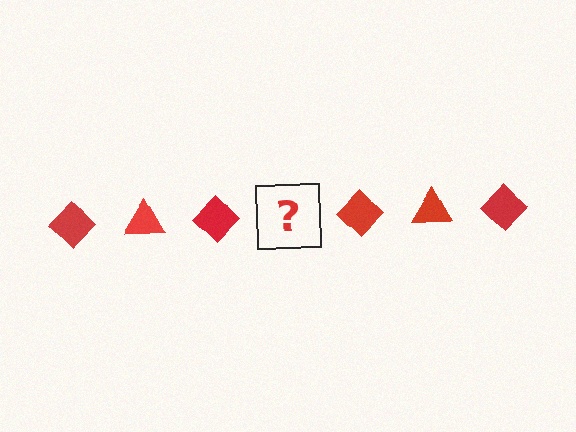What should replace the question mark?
The question mark should be replaced with a red triangle.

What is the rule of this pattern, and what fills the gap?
The rule is that the pattern cycles through diamond, triangle shapes in red. The gap should be filled with a red triangle.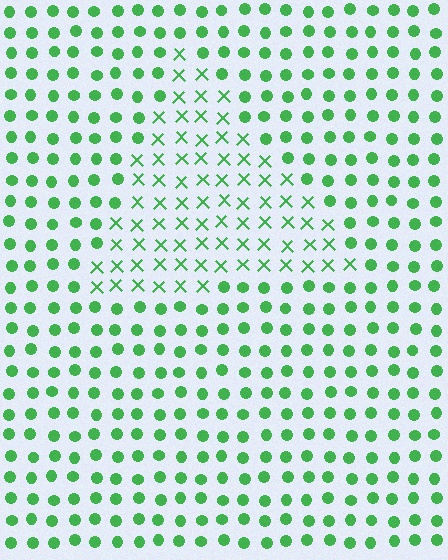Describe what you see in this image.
The image is filled with small green elements arranged in a uniform grid. A triangle-shaped region contains X marks, while the surrounding area contains circles. The boundary is defined purely by the change in element shape.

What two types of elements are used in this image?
The image uses X marks inside the triangle region and circles outside it.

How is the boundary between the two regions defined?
The boundary is defined by a change in element shape: X marks inside vs. circles outside. All elements share the same color and spacing.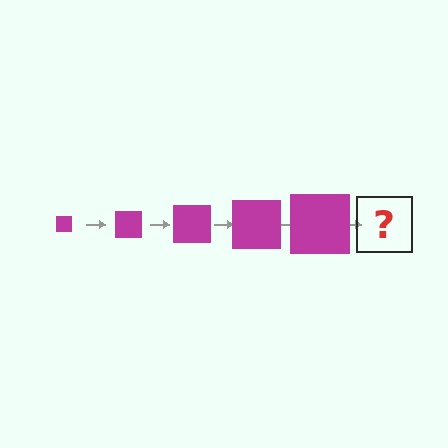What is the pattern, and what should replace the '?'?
The pattern is that the square gets progressively larger each step. The '?' should be a magenta square, larger than the previous one.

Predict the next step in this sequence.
The next step is a magenta square, larger than the previous one.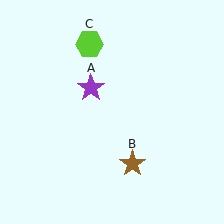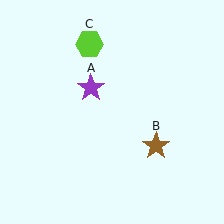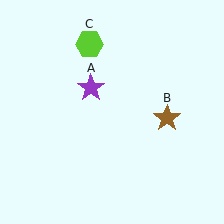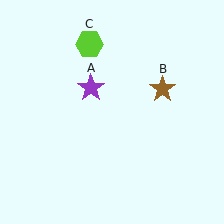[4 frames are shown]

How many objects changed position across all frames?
1 object changed position: brown star (object B).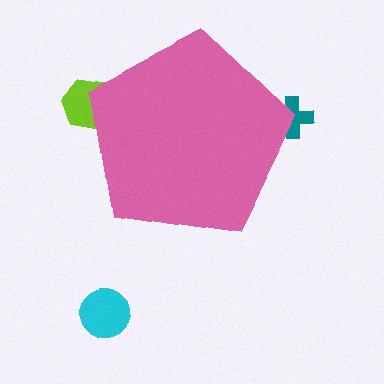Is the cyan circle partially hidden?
No, the cyan circle is fully visible.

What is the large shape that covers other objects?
A pink pentagon.